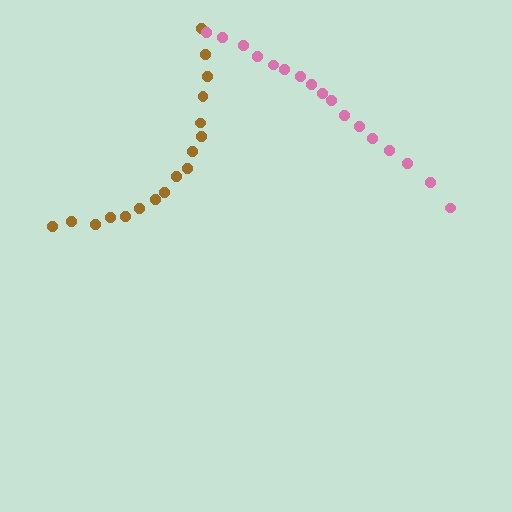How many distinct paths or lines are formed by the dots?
There are 2 distinct paths.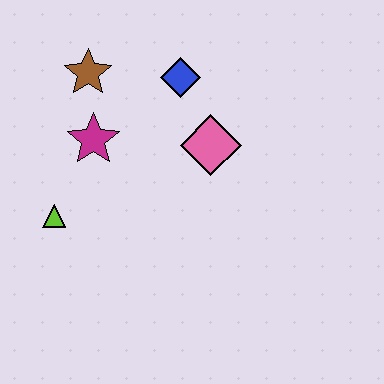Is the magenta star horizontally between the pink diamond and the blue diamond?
No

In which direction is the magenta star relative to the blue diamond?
The magenta star is to the left of the blue diamond.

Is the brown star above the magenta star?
Yes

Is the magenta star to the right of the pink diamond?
No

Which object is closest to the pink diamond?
The blue diamond is closest to the pink diamond.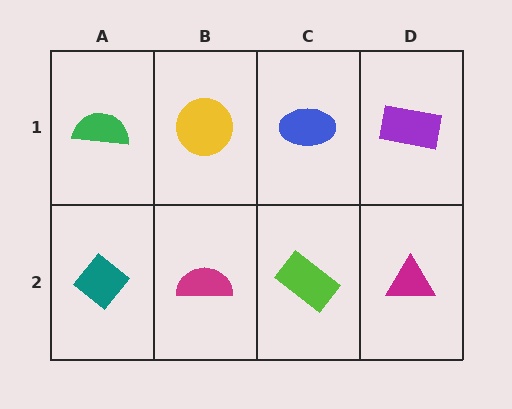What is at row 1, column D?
A purple rectangle.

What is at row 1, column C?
A blue ellipse.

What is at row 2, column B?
A magenta semicircle.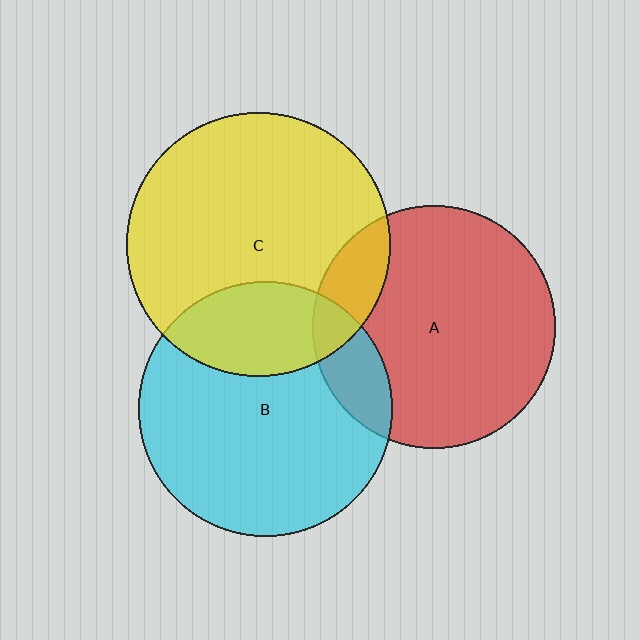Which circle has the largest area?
Circle C (yellow).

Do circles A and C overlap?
Yes.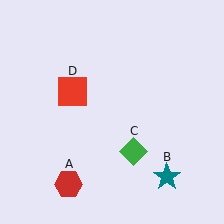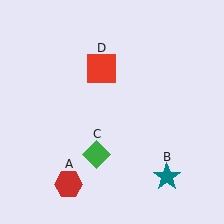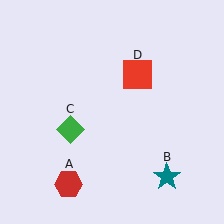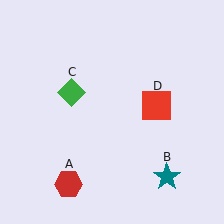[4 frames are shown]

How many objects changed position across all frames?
2 objects changed position: green diamond (object C), red square (object D).